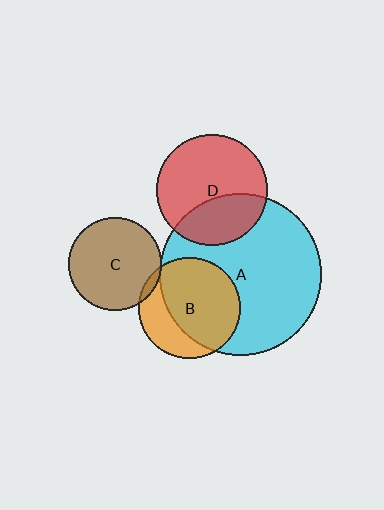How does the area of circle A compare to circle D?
Approximately 2.1 times.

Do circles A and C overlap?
Yes.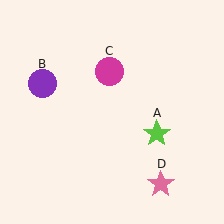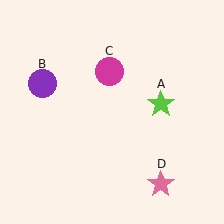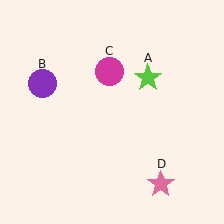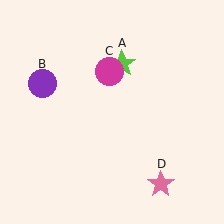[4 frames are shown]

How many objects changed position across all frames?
1 object changed position: lime star (object A).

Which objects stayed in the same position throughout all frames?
Purple circle (object B) and magenta circle (object C) and pink star (object D) remained stationary.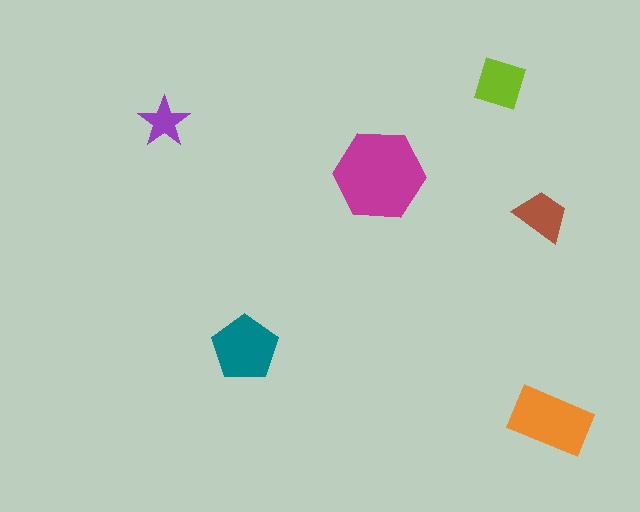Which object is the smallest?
The purple star.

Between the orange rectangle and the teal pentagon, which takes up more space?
The orange rectangle.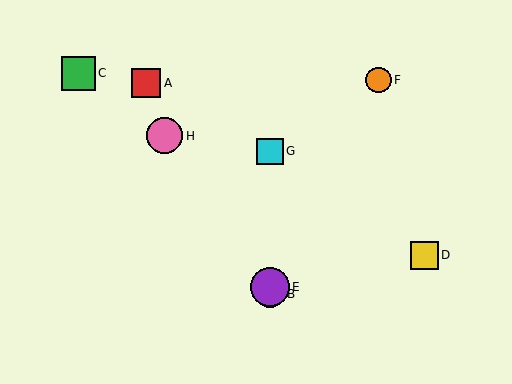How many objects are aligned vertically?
3 objects (B, E, G) are aligned vertically.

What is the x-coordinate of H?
Object H is at x≈165.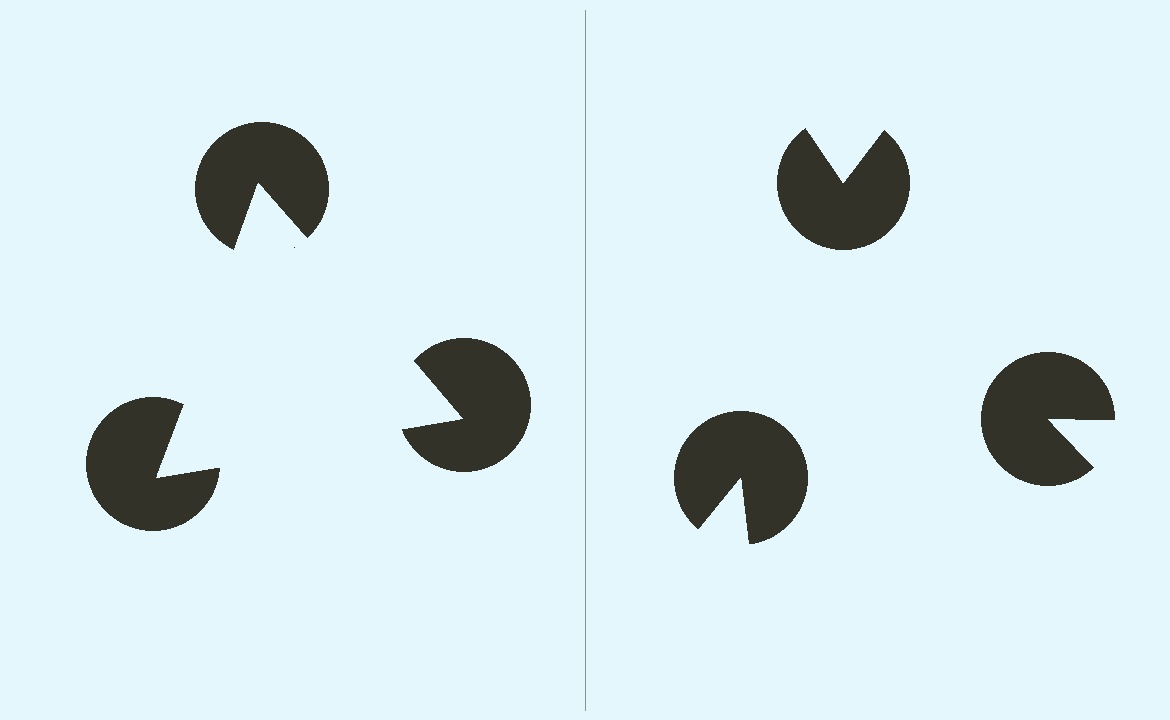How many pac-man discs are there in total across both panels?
6 — 3 on each side.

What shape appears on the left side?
An illusory triangle.